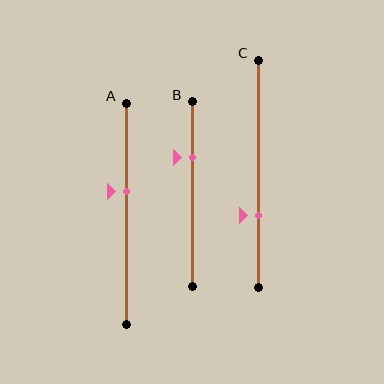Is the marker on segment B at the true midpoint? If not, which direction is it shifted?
No, the marker on segment B is shifted upward by about 20% of the segment length.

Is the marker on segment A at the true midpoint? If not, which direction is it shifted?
No, the marker on segment A is shifted upward by about 10% of the segment length.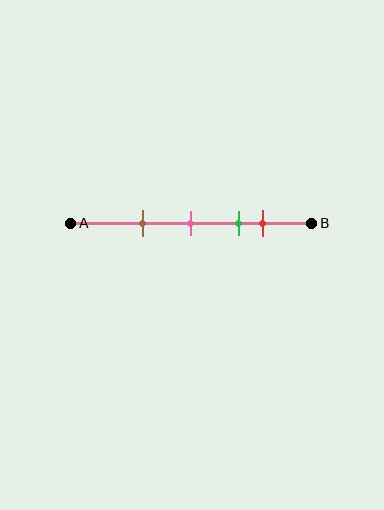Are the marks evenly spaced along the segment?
No, the marks are not evenly spaced.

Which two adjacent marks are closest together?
The green and red marks are the closest adjacent pair.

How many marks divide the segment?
There are 4 marks dividing the segment.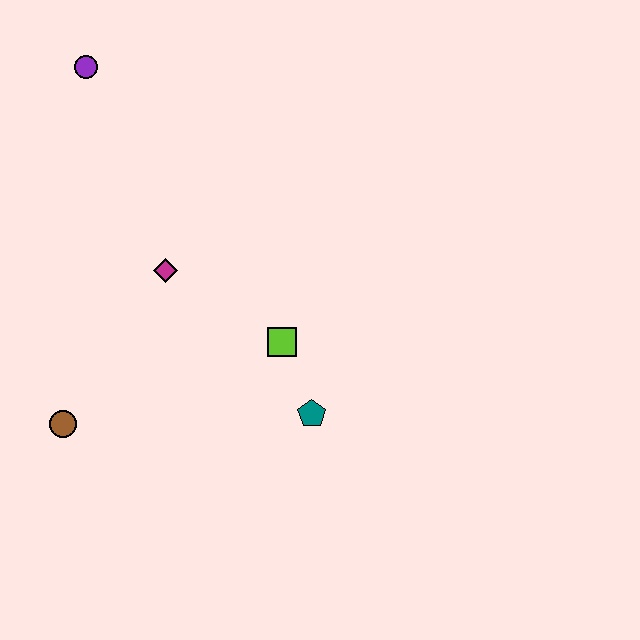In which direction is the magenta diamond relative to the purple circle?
The magenta diamond is below the purple circle.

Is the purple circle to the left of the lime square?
Yes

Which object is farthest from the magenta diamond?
The purple circle is farthest from the magenta diamond.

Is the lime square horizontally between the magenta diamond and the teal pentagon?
Yes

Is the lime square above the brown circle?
Yes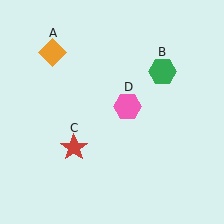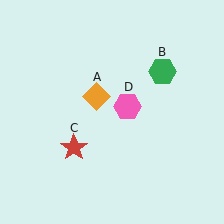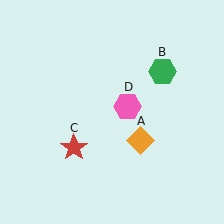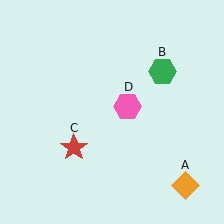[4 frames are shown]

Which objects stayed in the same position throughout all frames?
Green hexagon (object B) and red star (object C) and pink hexagon (object D) remained stationary.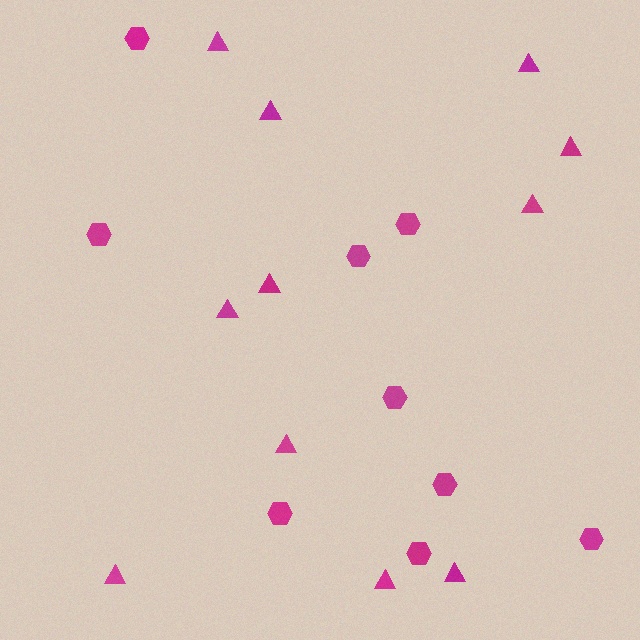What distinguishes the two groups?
There are 2 groups: one group of hexagons (9) and one group of triangles (11).